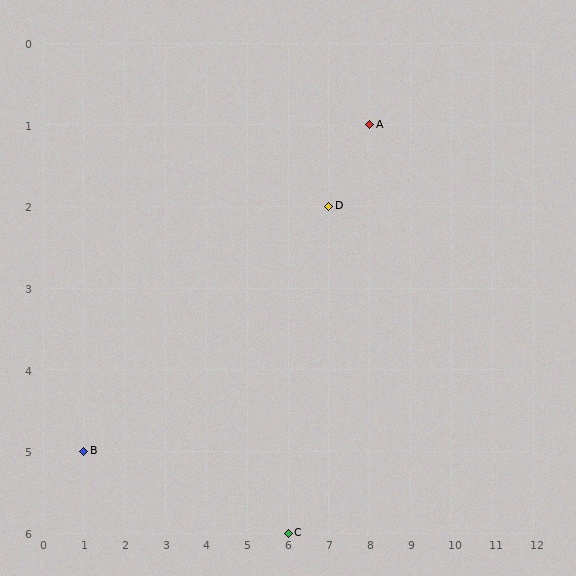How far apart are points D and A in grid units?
Points D and A are 1 column and 1 row apart (about 1.4 grid units diagonally).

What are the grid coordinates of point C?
Point C is at grid coordinates (6, 6).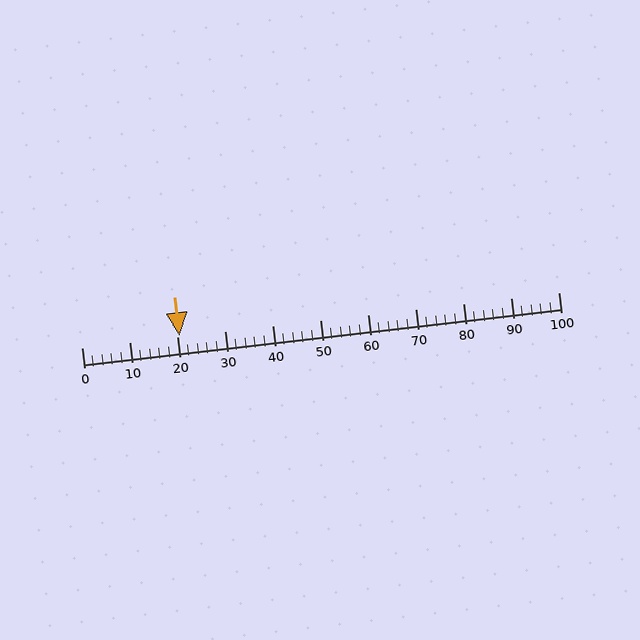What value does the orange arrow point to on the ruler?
The orange arrow points to approximately 20.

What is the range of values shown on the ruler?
The ruler shows values from 0 to 100.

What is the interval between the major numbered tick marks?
The major tick marks are spaced 10 units apart.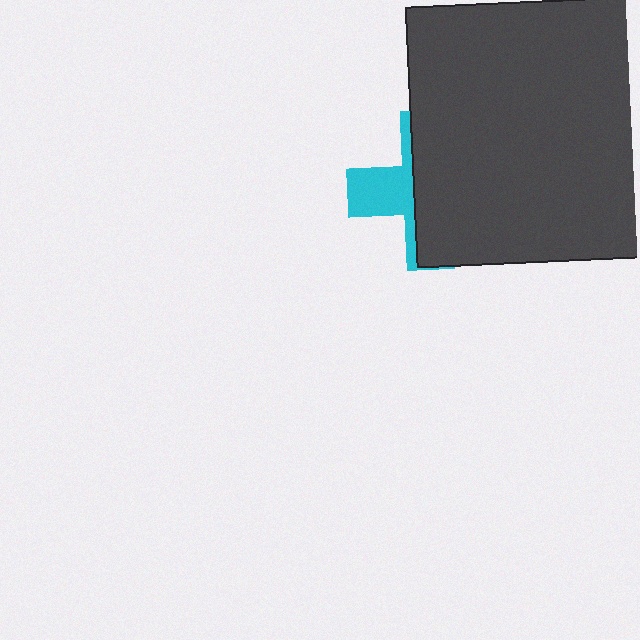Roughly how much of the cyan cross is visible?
A small part of it is visible (roughly 34%).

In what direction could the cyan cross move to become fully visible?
The cyan cross could move left. That would shift it out from behind the dark gray square entirely.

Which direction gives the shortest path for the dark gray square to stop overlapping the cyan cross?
Moving right gives the shortest separation.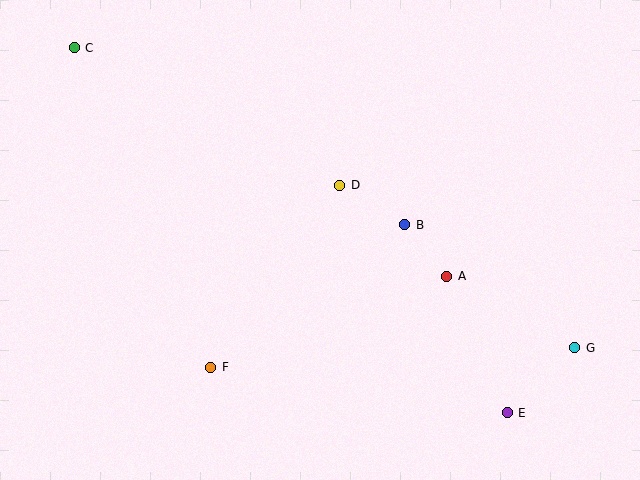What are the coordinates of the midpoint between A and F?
The midpoint between A and F is at (329, 322).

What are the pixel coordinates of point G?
Point G is at (575, 348).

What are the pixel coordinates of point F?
Point F is at (211, 367).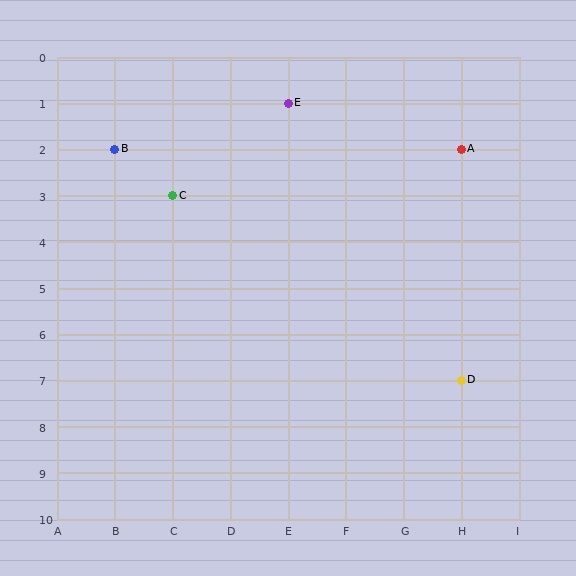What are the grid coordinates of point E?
Point E is at grid coordinates (E, 1).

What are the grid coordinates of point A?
Point A is at grid coordinates (H, 2).